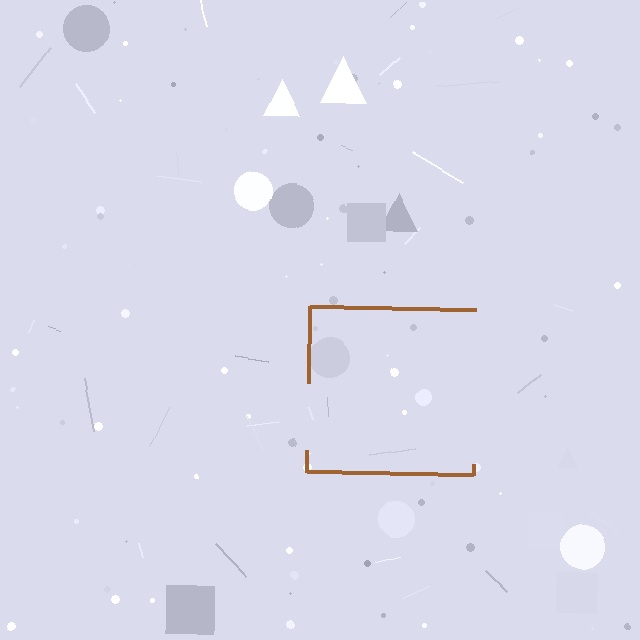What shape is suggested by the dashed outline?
The dashed outline suggests a square.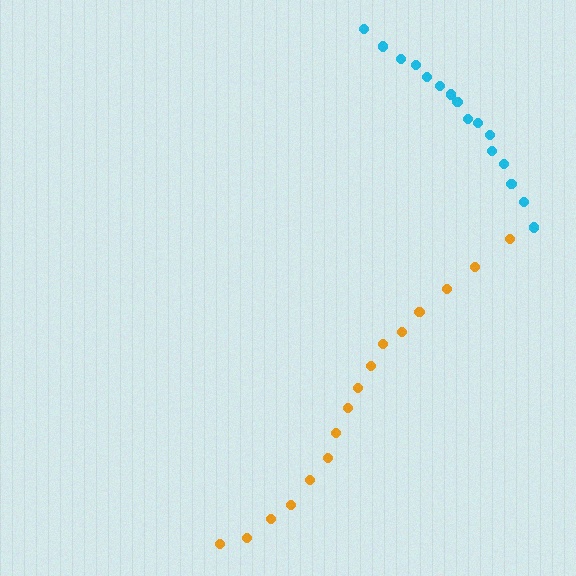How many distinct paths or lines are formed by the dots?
There are 2 distinct paths.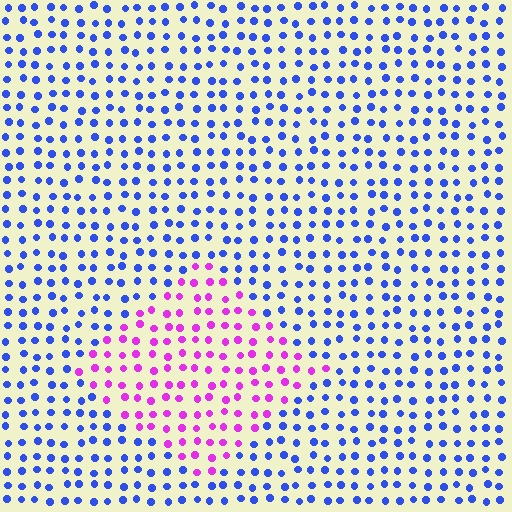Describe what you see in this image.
The image is filled with small blue elements in a uniform arrangement. A diamond-shaped region is visible where the elements are tinted to a slightly different hue, forming a subtle color boundary.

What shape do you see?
I see a diamond.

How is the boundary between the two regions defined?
The boundary is defined purely by a slight shift in hue (about 68 degrees). Spacing, size, and orientation are identical on both sides.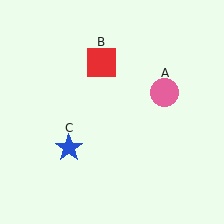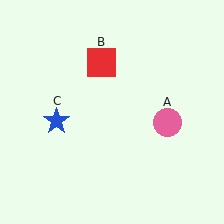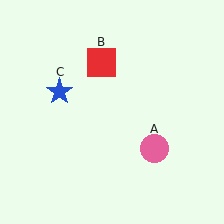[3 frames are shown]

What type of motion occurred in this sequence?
The pink circle (object A), blue star (object C) rotated clockwise around the center of the scene.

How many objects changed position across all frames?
2 objects changed position: pink circle (object A), blue star (object C).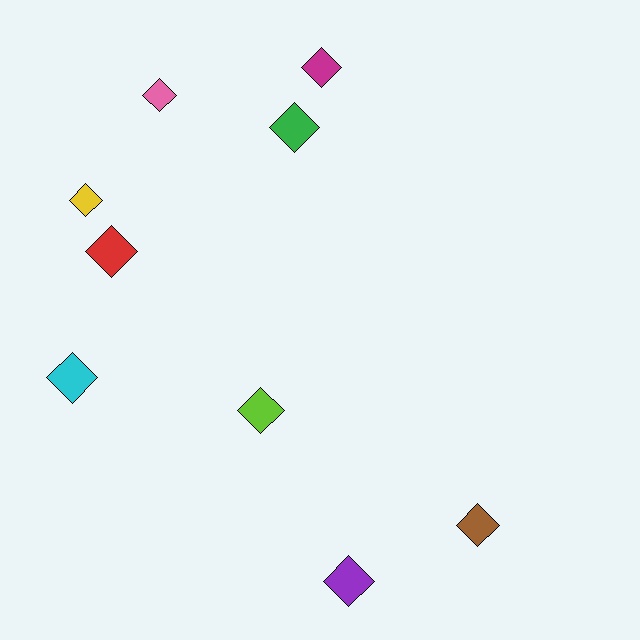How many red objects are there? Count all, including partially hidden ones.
There is 1 red object.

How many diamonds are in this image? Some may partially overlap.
There are 9 diamonds.